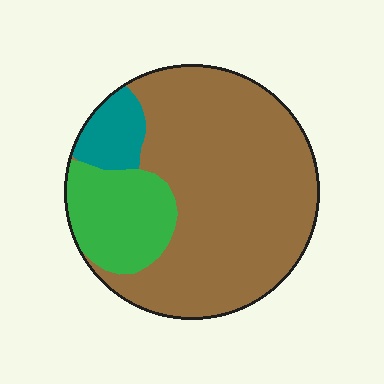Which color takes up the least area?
Teal, at roughly 10%.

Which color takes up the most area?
Brown, at roughly 70%.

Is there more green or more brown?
Brown.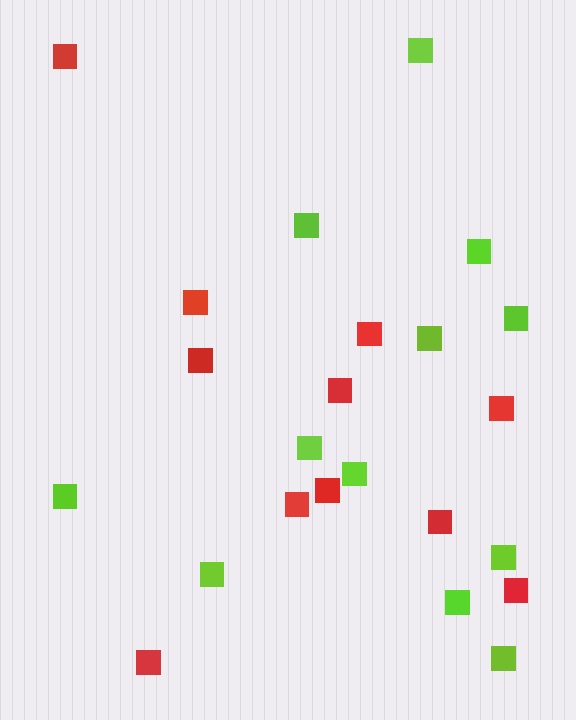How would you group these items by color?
There are 2 groups: one group of lime squares (12) and one group of red squares (11).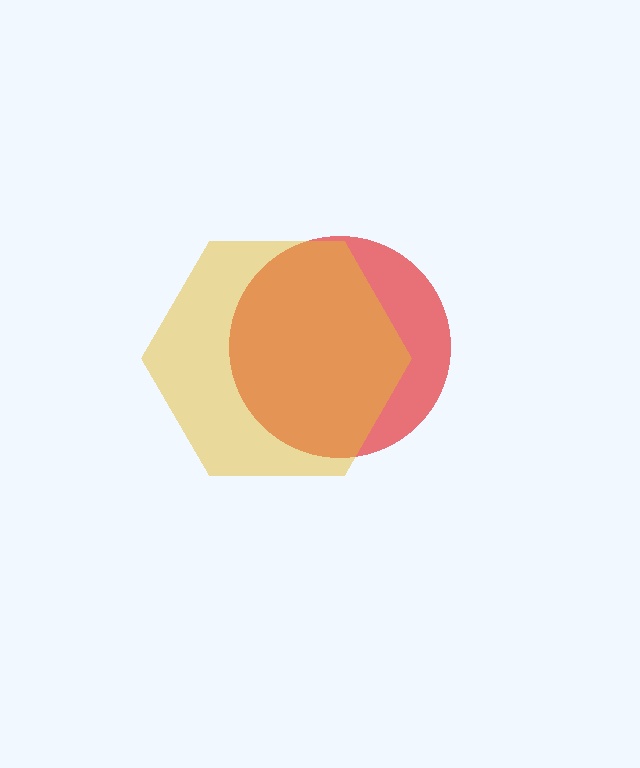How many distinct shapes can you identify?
There are 2 distinct shapes: a red circle, a yellow hexagon.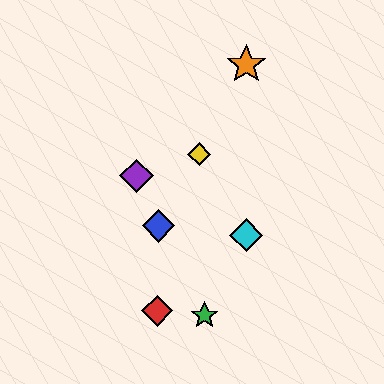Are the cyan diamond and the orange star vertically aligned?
Yes, both are at x≈246.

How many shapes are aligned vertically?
2 shapes (the orange star, the cyan diamond) are aligned vertically.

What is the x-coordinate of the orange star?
The orange star is at x≈246.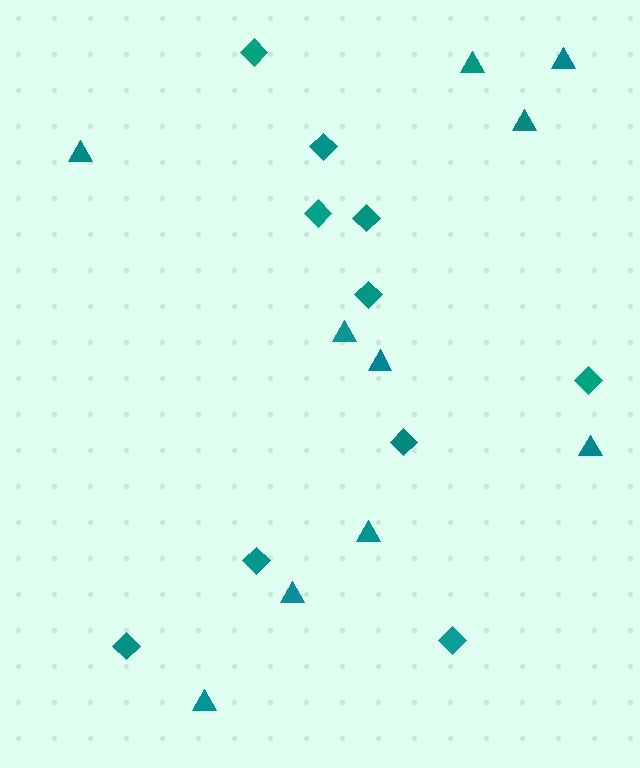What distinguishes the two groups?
There are 2 groups: one group of triangles (10) and one group of diamonds (10).